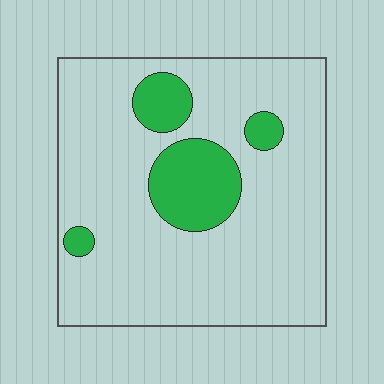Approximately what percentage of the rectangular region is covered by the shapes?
Approximately 15%.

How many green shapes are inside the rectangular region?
4.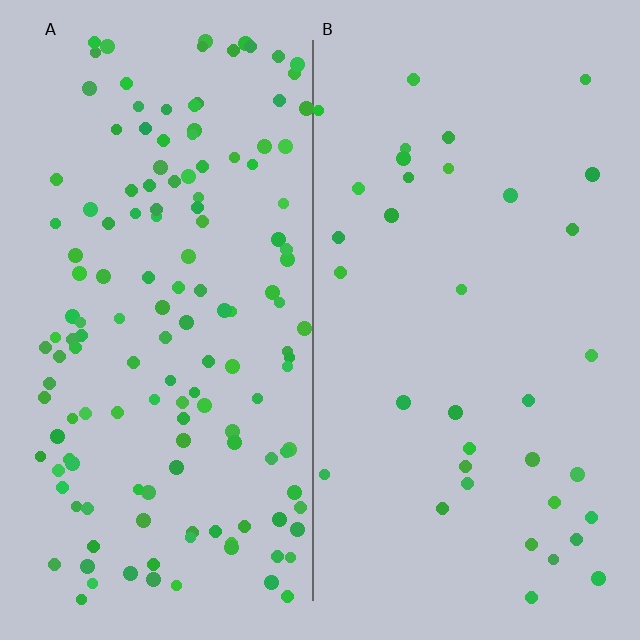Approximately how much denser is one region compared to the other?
Approximately 4.1× — region A over region B.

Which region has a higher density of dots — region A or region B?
A (the left).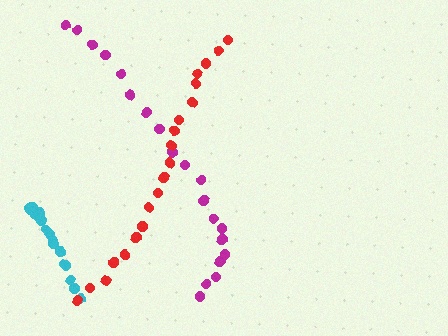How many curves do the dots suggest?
There are 3 distinct paths.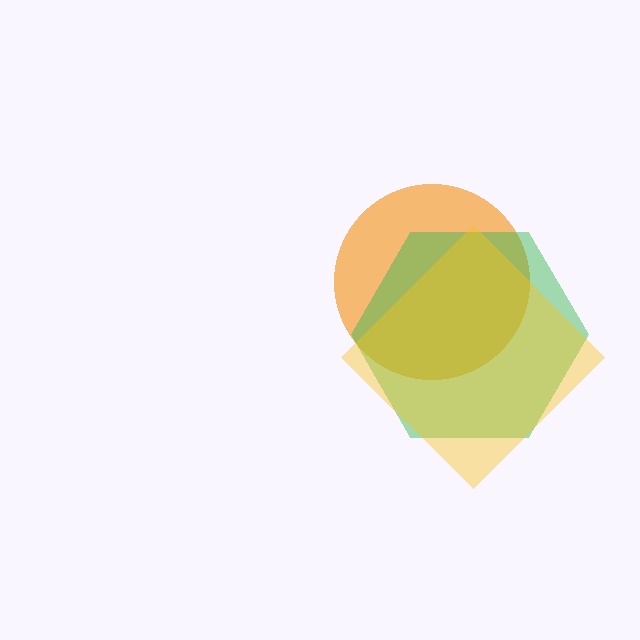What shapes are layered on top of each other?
The layered shapes are: an orange circle, a green hexagon, a yellow diamond.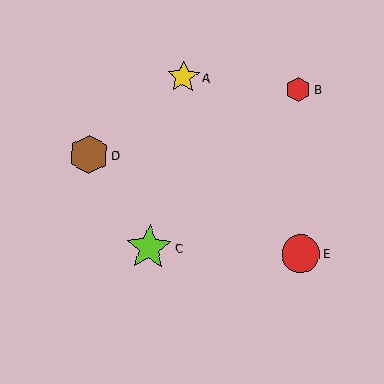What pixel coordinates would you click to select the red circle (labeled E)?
Click at (301, 254) to select the red circle E.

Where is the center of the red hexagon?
The center of the red hexagon is at (298, 90).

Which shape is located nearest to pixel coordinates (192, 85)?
The yellow star (labeled A) at (183, 77) is nearest to that location.